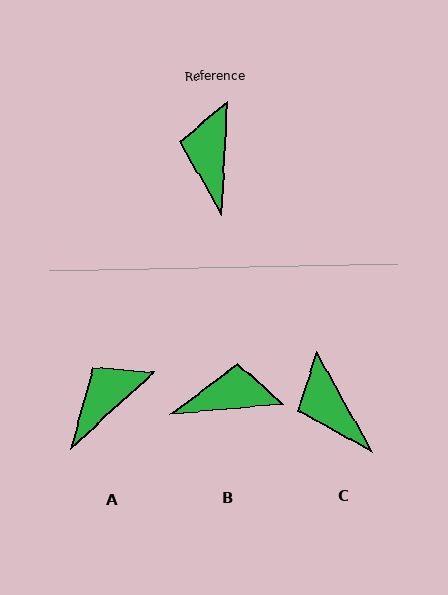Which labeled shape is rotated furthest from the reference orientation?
B, about 82 degrees away.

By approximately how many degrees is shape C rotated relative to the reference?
Approximately 32 degrees counter-clockwise.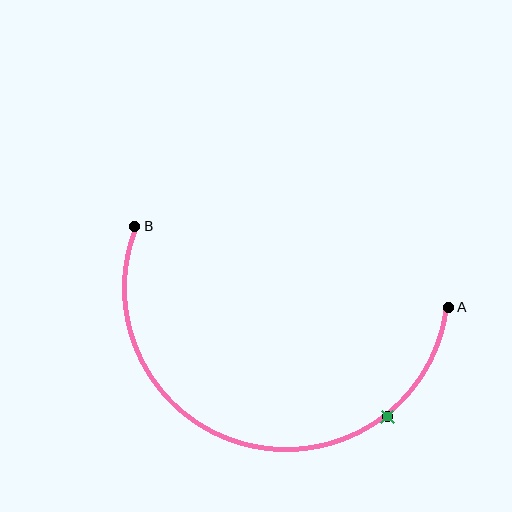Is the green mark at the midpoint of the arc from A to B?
No. The green mark lies on the arc but is closer to endpoint A. The arc midpoint would be at the point on the curve equidistant along the arc from both A and B.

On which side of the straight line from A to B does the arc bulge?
The arc bulges below the straight line connecting A and B.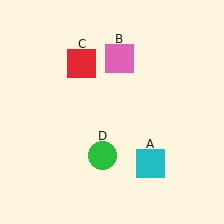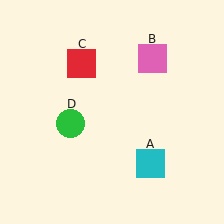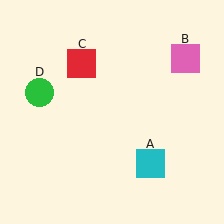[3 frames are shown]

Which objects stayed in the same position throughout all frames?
Cyan square (object A) and red square (object C) remained stationary.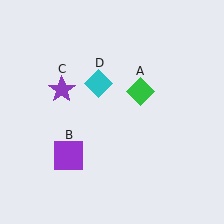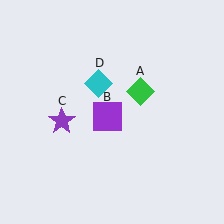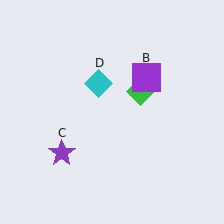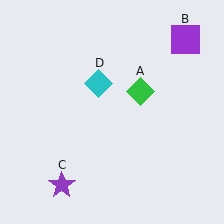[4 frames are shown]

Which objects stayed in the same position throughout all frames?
Green diamond (object A) and cyan diamond (object D) remained stationary.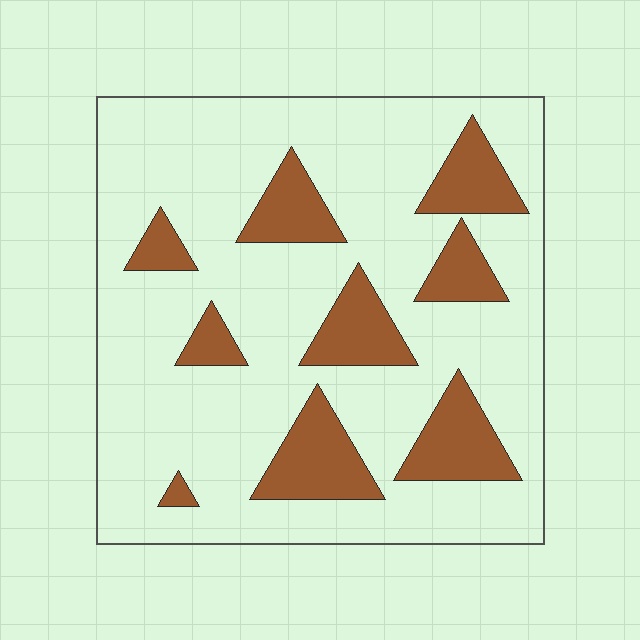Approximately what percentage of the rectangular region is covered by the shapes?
Approximately 20%.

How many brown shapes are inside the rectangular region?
9.